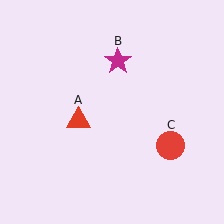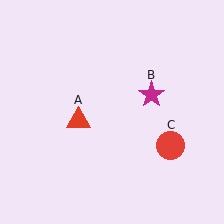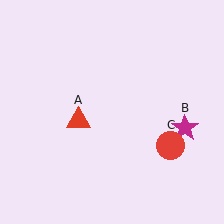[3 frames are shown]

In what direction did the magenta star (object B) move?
The magenta star (object B) moved down and to the right.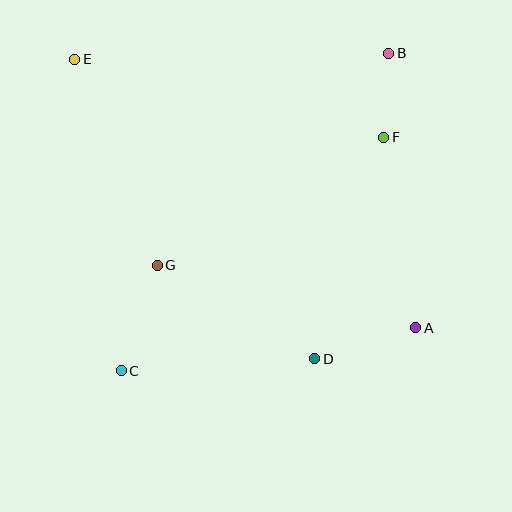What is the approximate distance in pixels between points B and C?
The distance between B and C is approximately 415 pixels.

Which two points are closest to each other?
Points B and F are closest to each other.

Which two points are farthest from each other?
Points A and E are farthest from each other.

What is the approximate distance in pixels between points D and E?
The distance between D and E is approximately 383 pixels.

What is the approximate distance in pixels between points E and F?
The distance between E and F is approximately 319 pixels.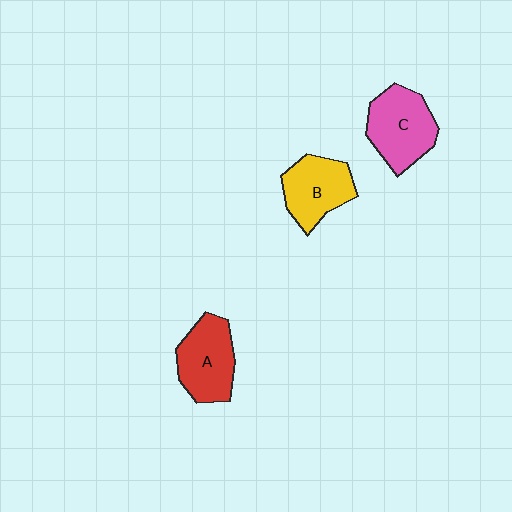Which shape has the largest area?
Shape C (pink).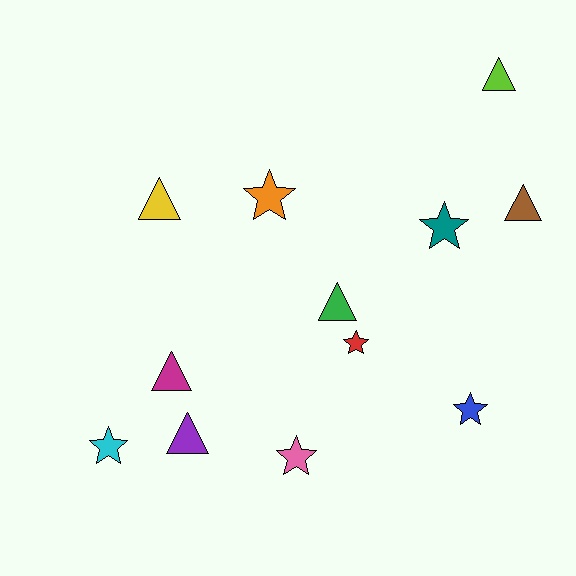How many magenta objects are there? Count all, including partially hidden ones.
There is 1 magenta object.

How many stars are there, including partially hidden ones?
There are 6 stars.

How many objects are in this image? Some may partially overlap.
There are 12 objects.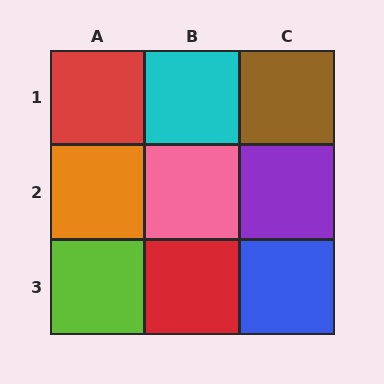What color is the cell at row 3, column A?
Lime.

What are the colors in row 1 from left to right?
Red, cyan, brown.